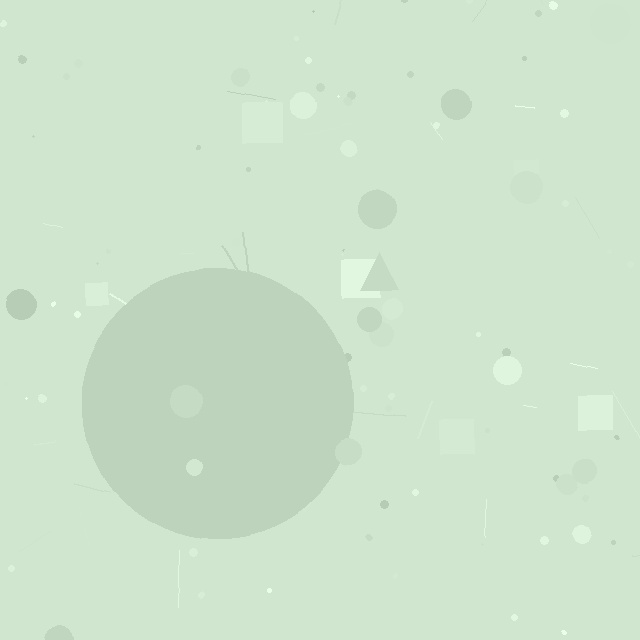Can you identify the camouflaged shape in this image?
The camouflaged shape is a circle.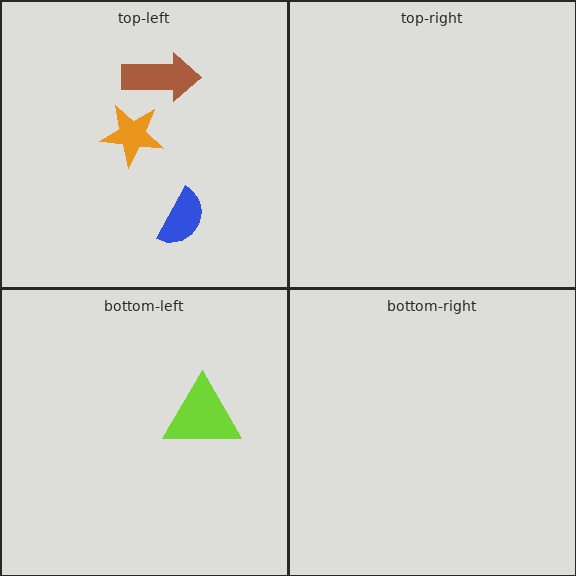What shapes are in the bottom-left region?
The lime triangle.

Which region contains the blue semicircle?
The top-left region.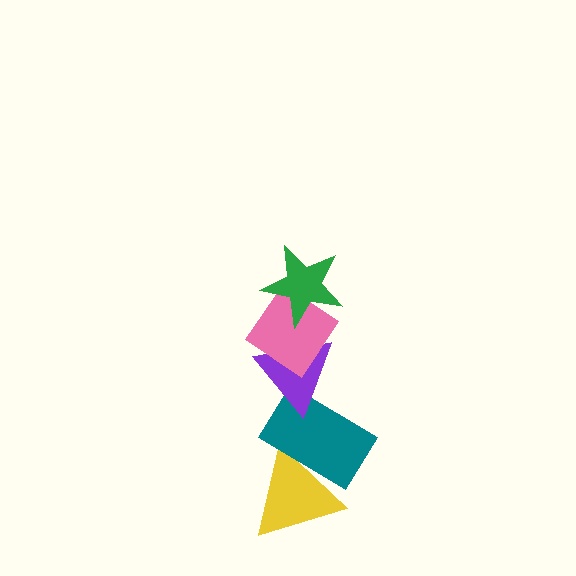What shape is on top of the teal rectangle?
The purple triangle is on top of the teal rectangle.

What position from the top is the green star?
The green star is 1st from the top.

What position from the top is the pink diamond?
The pink diamond is 2nd from the top.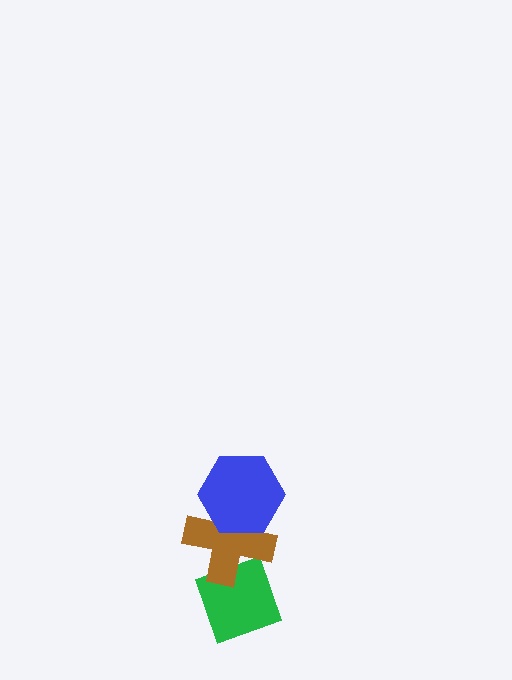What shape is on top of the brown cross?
The blue hexagon is on top of the brown cross.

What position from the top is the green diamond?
The green diamond is 3rd from the top.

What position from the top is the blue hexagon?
The blue hexagon is 1st from the top.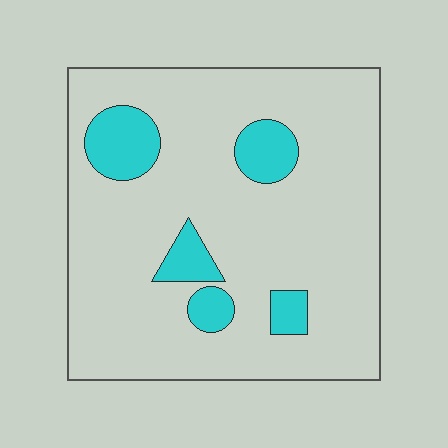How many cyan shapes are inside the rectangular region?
5.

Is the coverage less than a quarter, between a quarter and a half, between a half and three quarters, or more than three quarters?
Less than a quarter.